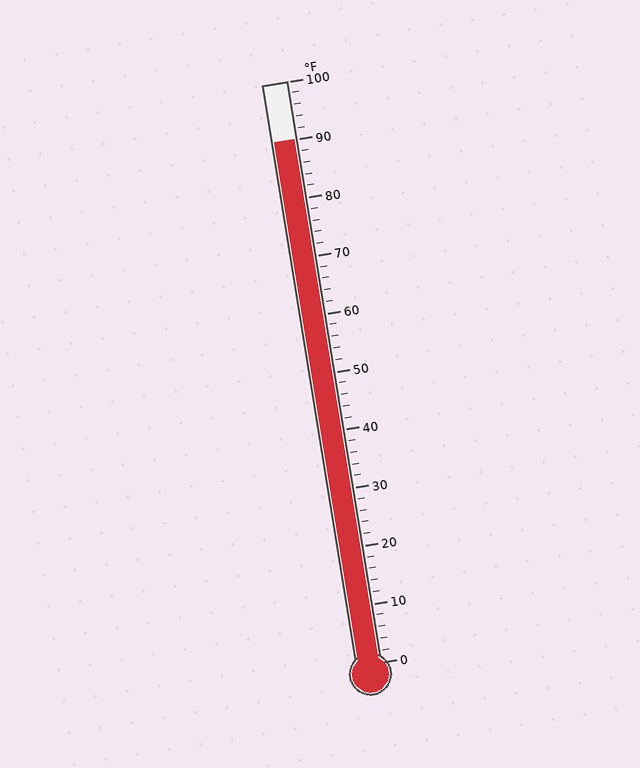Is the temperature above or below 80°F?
The temperature is above 80°F.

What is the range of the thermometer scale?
The thermometer scale ranges from 0°F to 100°F.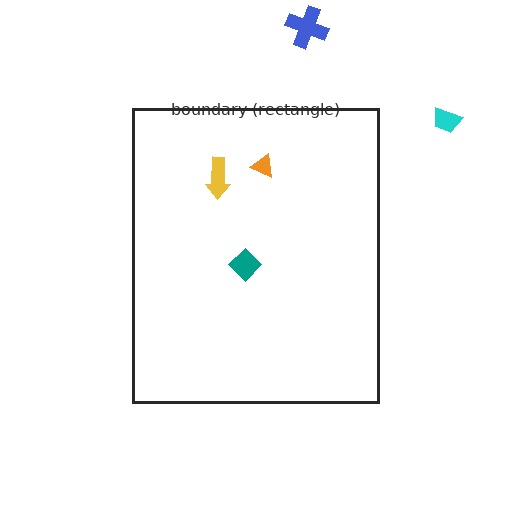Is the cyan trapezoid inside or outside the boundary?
Outside.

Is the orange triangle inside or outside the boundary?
Inside.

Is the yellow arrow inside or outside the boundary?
Inside.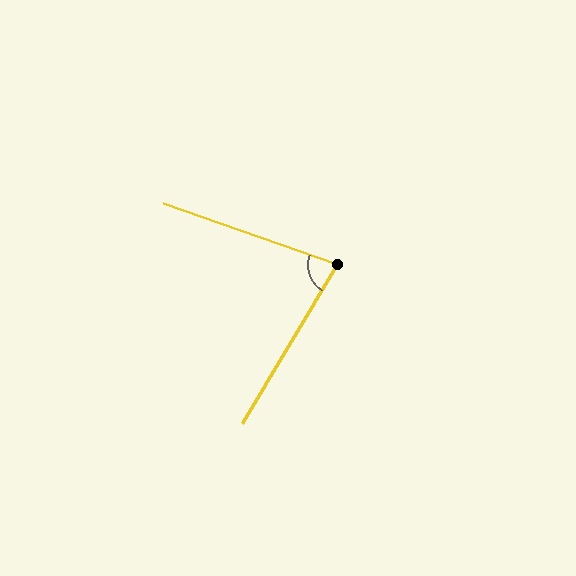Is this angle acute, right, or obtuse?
It is acute.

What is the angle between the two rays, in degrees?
Approximately 78 degrees.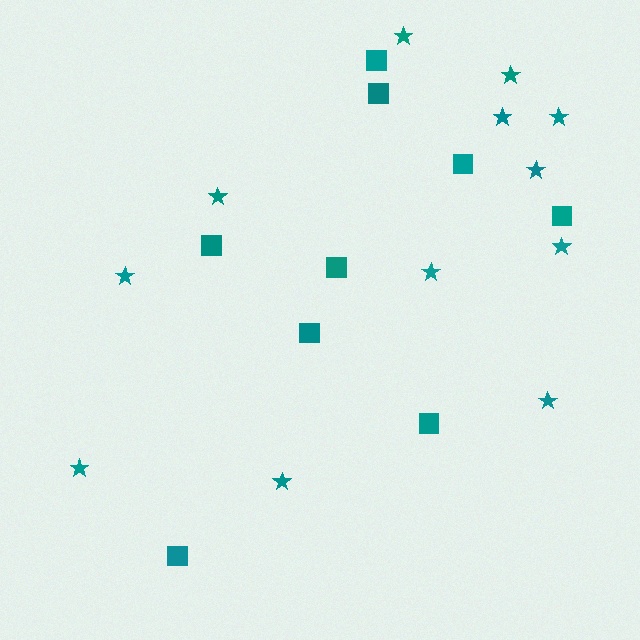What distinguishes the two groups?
There are 2 groups: one group of squares (9) and one group of stars (12).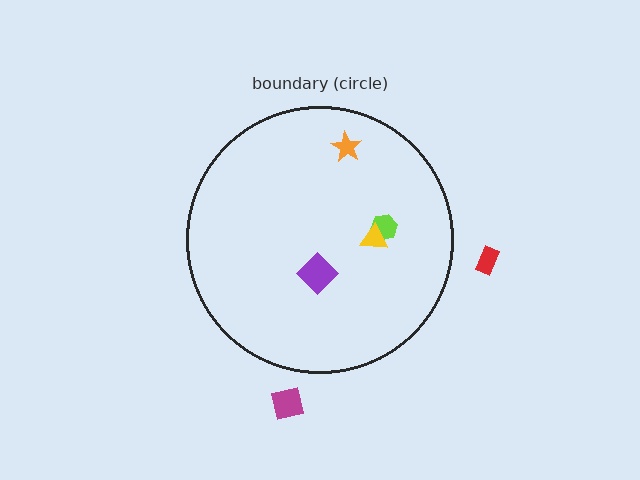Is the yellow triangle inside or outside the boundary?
Inside.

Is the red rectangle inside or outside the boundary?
Outside.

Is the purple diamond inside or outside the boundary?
Inside.